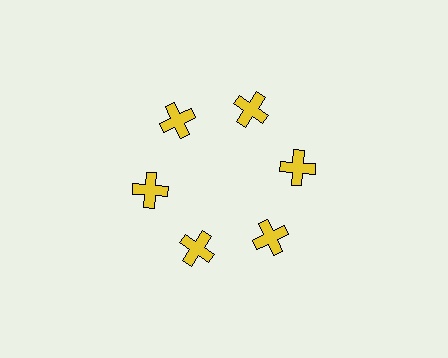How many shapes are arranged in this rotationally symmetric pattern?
There are 6 shapes, arranged in 6 groups of 1.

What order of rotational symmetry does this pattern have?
This pattern has 6-fold rotational symmetry.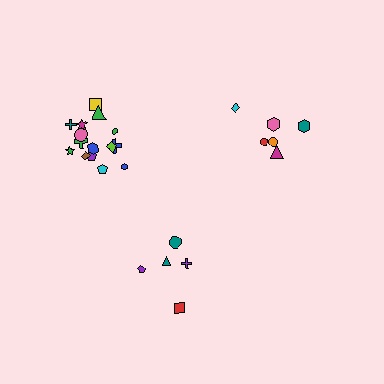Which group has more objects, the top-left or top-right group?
The top-left group.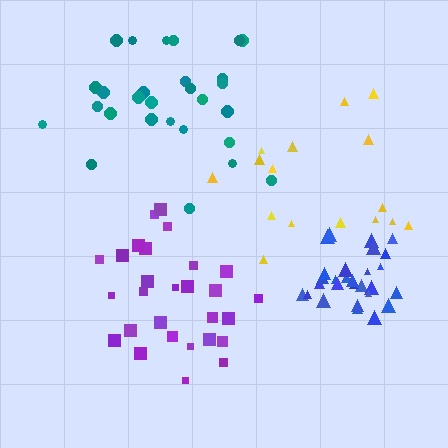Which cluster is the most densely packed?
Blue.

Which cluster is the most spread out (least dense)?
Yellow.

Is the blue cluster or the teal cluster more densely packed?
Blue.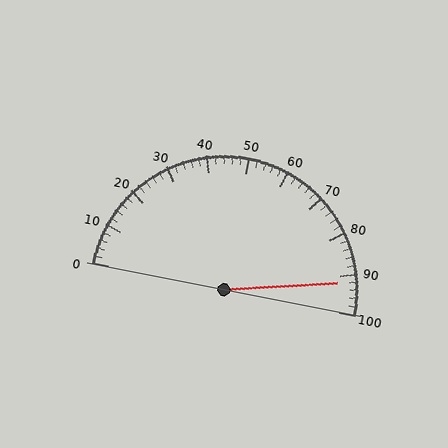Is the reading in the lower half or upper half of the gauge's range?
The reading is in the upper half of the range (0 to 100).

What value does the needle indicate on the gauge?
The needle indicates approximately 92.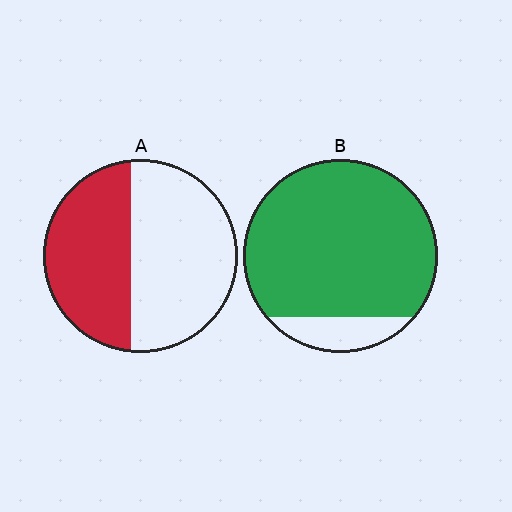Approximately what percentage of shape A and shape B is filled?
A is approximately 45% and B is approximately 85%.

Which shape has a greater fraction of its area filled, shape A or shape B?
Shape B.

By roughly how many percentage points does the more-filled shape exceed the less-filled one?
By roughly 45 percentage points (B over A).